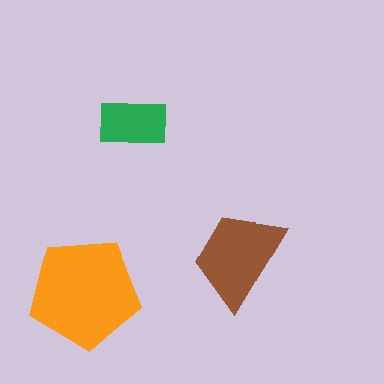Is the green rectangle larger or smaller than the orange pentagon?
Smaller.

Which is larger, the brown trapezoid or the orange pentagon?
The orange pentagon.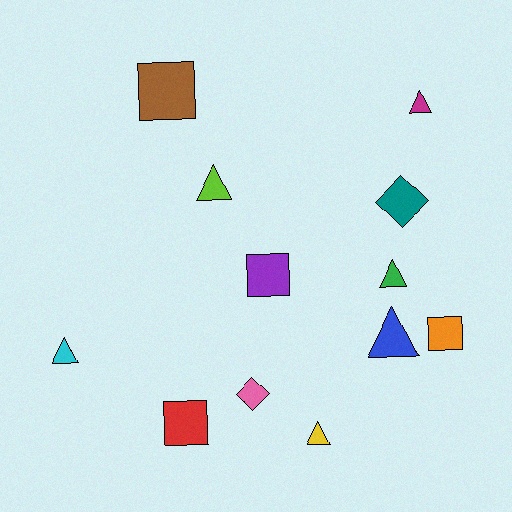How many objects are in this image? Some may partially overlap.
There are 12 objects.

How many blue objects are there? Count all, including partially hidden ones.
There is 1 blue object.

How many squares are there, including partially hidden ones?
There are 4 squares.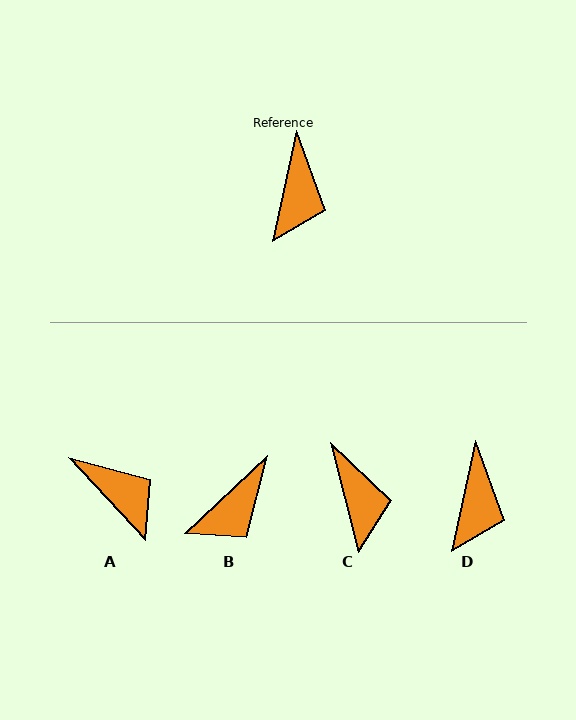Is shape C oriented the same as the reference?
No, it is off by about 27 degrees.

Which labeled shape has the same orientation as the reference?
D.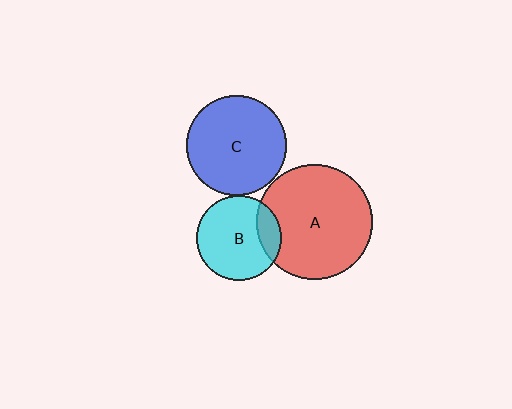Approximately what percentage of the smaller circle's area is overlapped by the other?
Approximately 20%.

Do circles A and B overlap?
Yes.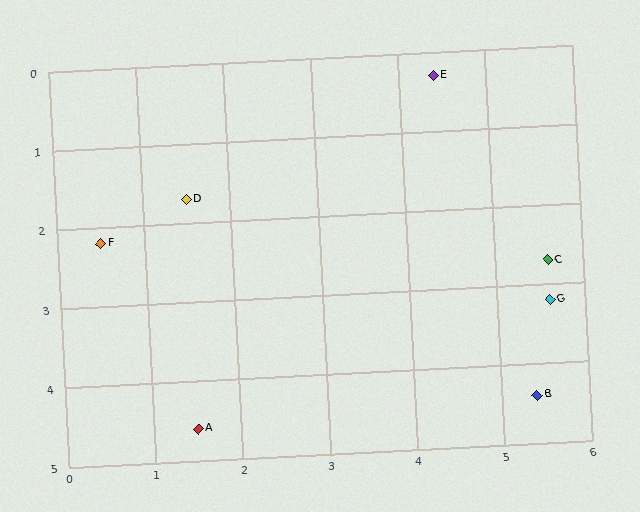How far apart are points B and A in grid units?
Points B and A are about 3.9 grid units apart.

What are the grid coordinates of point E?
Point E is at approximately (4.4, 0.3).